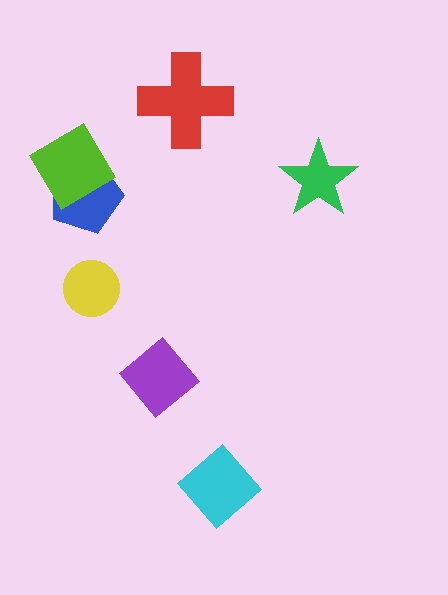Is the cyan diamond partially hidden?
No, no other shape covers it.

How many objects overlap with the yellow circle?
0 objects overlap with the yellow circle.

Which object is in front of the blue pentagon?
The lime diamond is in front of the blue pentagon.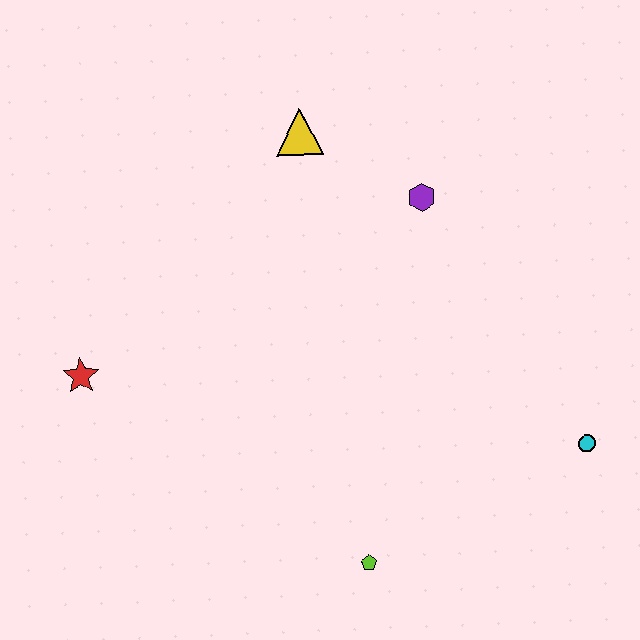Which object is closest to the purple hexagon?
The yellow triangle is closest to the purple hexagon.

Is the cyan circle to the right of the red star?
Yes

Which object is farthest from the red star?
The cyan circle is farthest from the red star.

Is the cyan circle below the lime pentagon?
No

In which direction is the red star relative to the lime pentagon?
The red star is to the left of the lime pentagon.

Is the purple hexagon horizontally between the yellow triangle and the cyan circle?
Yes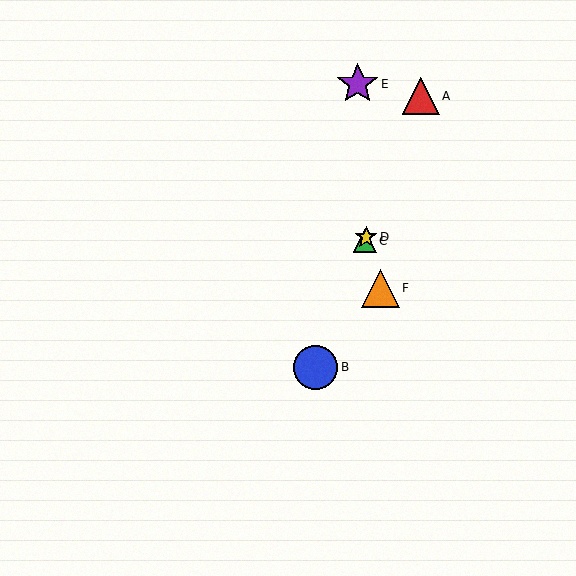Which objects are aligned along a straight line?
Objects A, B, C, D are aligned along a straight line.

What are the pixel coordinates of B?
Object B is at (316, 368).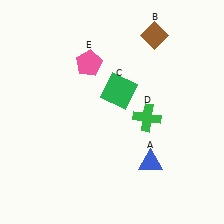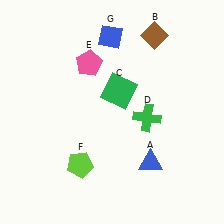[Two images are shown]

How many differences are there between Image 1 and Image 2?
There are 2 differences between the two images.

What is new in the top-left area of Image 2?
A blue diamond (G) was added in the top-left area of Image 2.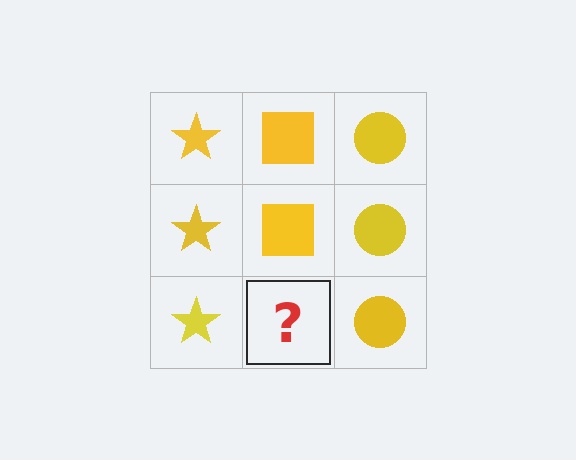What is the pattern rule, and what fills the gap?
The rule is that each column has a consistent shape. The gap should be filled with a yellow square.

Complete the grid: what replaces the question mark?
The question mark should be replaced with a yellow square.